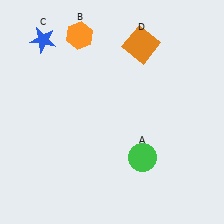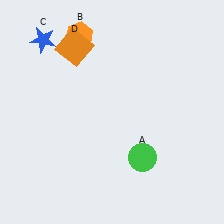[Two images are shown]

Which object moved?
The orange square (D) moved left.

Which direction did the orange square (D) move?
The orange square (D) moved left.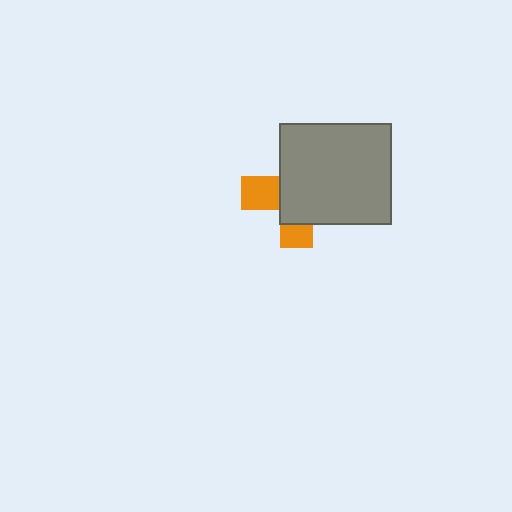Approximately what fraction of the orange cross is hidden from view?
Roughly 68% of the orange cross is hidden behind the gray rectangle.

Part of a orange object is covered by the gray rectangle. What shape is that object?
It is a cross.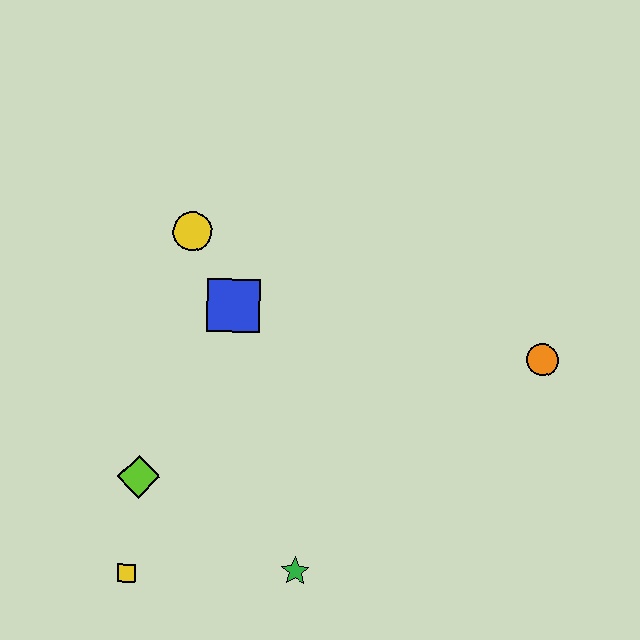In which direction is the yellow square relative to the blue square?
The yellow square is below the blue square.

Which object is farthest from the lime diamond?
The orange circle is farthest from the lime diamond.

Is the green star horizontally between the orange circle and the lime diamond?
Yes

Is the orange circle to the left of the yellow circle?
No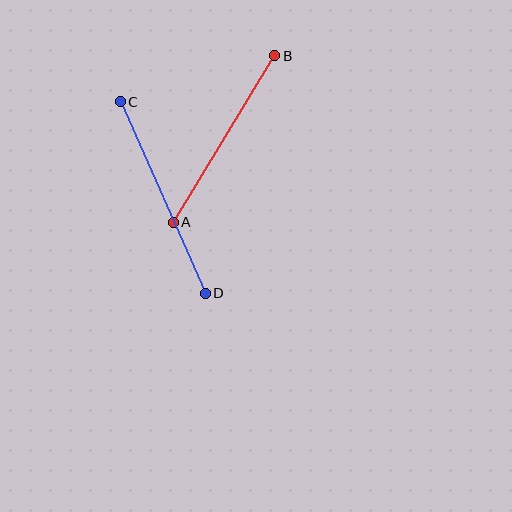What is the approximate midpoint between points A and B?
The midpoint is at approximately (224, 139) pixels.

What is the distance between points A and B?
The distance is approximately 195 pixels.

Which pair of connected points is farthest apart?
Points C and D are farthest apart.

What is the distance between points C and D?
The distance is approximately 210 pixels.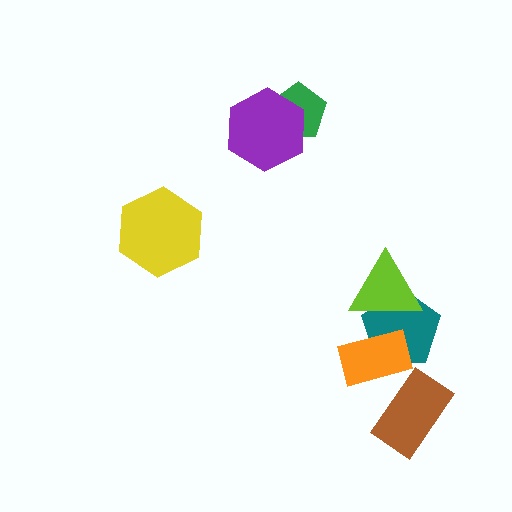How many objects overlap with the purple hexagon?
1 object overlaps with the purple hexagon.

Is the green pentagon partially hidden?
Yes, it is partially covered by another shape.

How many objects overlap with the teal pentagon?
2 objects overlap with the teal pentagon.